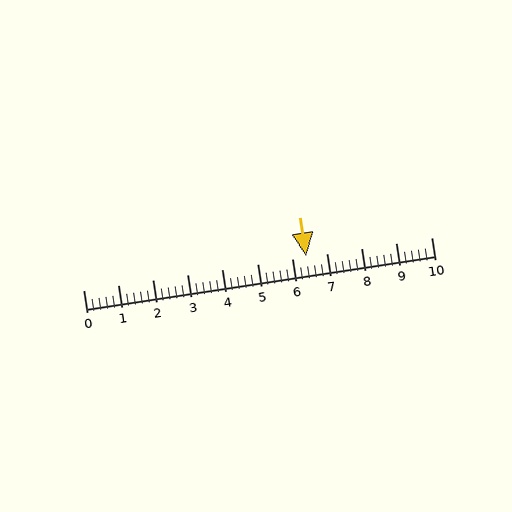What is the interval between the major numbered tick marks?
The major tick marks are spaced 1 units apart.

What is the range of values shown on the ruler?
The ruler shows values from 0 to 10.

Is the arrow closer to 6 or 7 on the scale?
The arrow is closer to 6.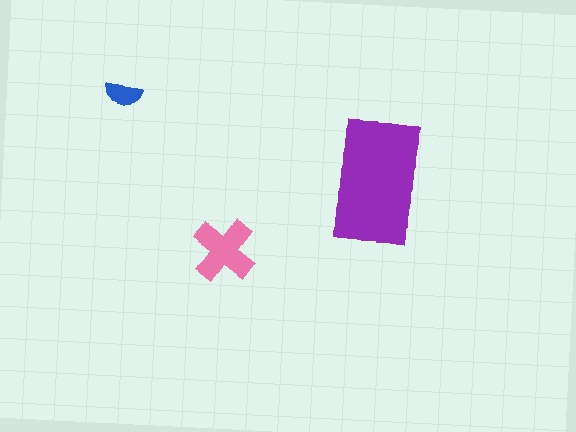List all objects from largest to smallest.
The purple rectangle, the pink cross, the blue semicircle.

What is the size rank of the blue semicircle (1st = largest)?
3rd.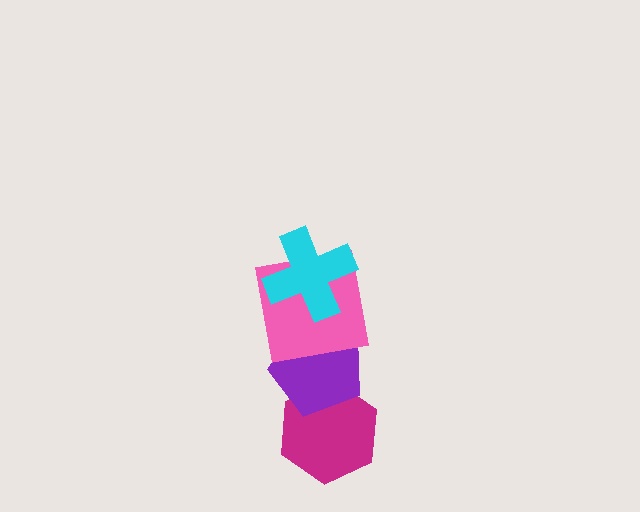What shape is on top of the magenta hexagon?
The purple pentagon is on top of the magenta hexagon.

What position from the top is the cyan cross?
The cyan cross is 1st from the top.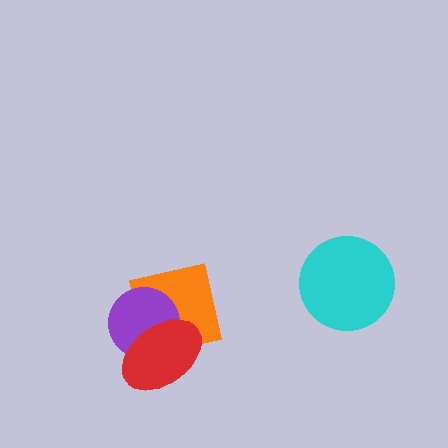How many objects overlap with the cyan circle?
0 objects overlap with the cyan circle.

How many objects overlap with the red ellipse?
2 objects overlap with the red ellipse.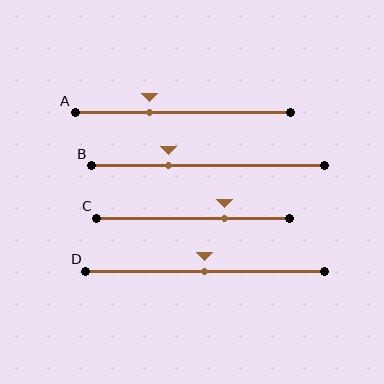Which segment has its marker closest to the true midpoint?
Segment D has its marker closest to the true midpoint.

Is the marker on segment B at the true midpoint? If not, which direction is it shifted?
No, the marker on segment B is shifted to the left by about 17% of the segment length.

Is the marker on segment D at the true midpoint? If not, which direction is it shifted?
Yes, the marker on segment D is at the true midpoint.